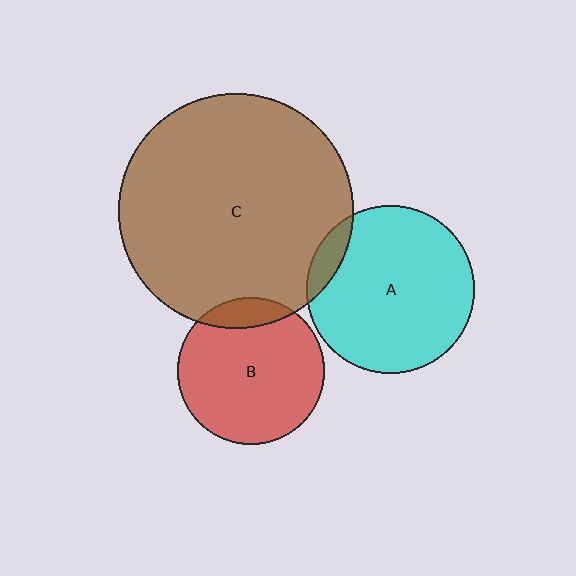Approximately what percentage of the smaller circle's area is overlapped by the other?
Approximately 10%.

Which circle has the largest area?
Circle C (brown).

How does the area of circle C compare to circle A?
Approximately 1.9 times.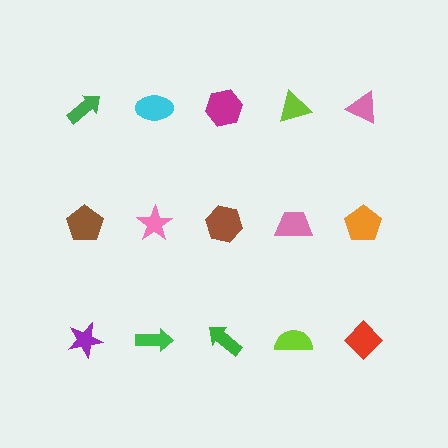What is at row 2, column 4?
A pink trapezoid.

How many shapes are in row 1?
5 shapes.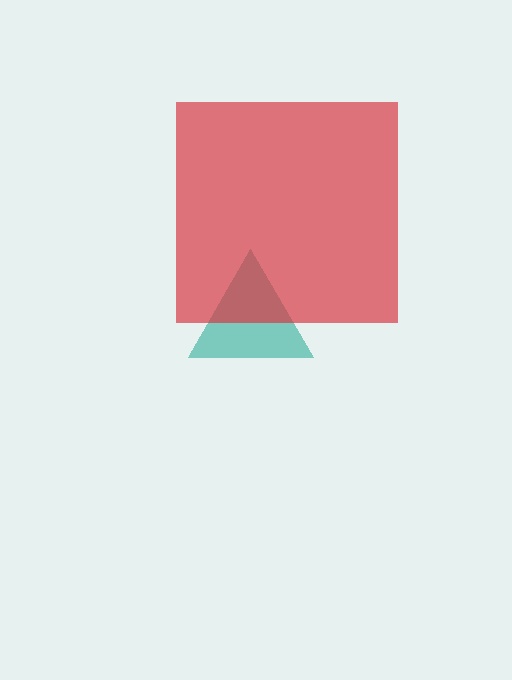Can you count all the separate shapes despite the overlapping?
Yes, there are 2 separate shapes.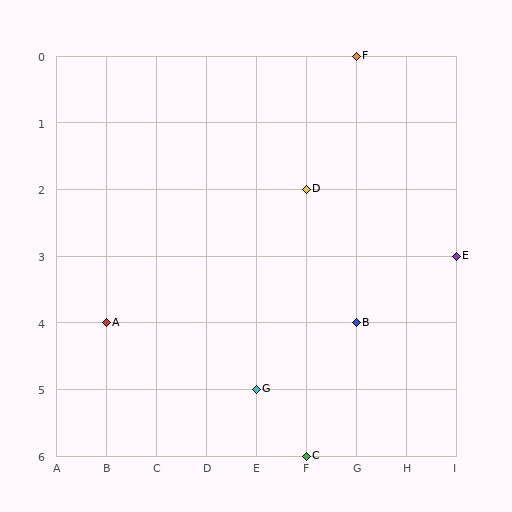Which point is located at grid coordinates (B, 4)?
Point A is at (B, 4).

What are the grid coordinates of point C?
Point C is at grid coordinates (F, 6).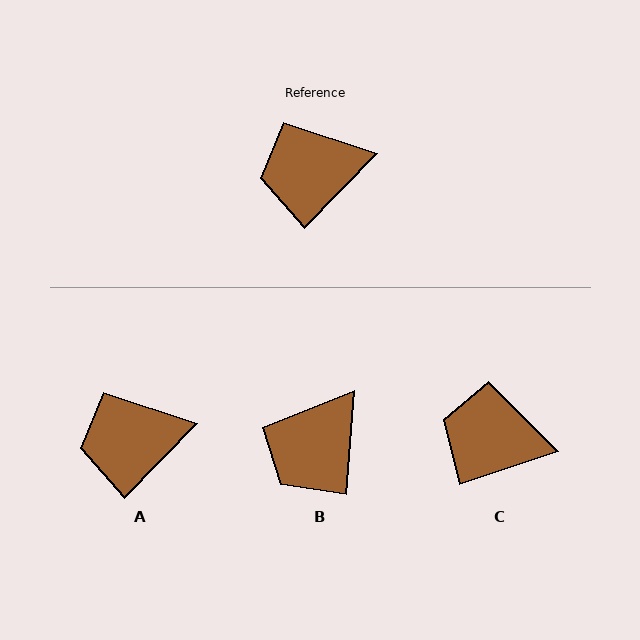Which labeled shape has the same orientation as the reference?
A.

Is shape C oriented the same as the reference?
No, it is off by about 27 degrees.